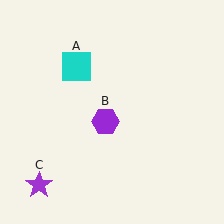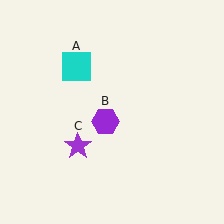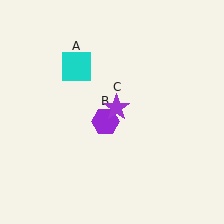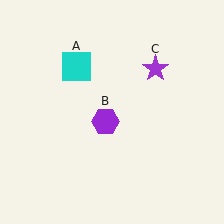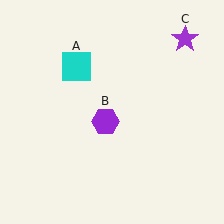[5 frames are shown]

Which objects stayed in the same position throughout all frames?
Cyan square (object A) and purple hexagon (object B) remained stationary.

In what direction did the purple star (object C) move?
The purple star (object C) moved up and to the right.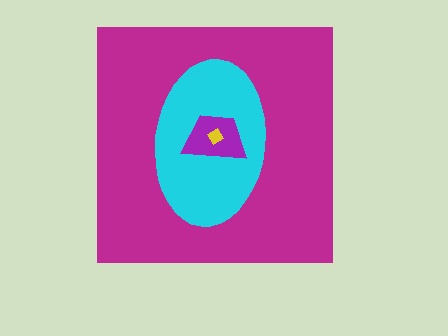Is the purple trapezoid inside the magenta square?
Yes.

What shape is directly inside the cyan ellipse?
The purple trapezoid.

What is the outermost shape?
The magenta square.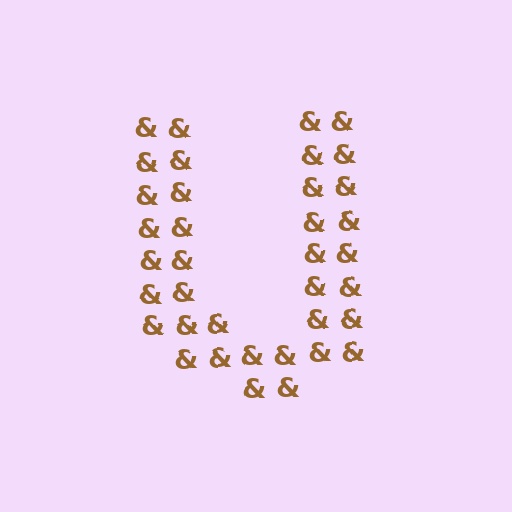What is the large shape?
The large shape is the letter U.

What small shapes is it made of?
It is made of small ampersands.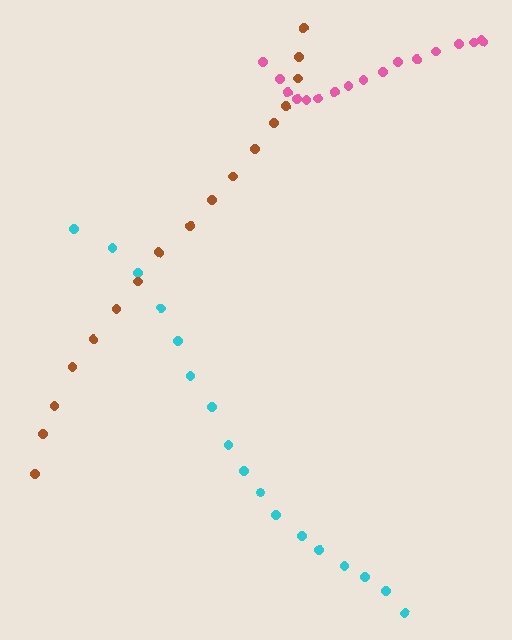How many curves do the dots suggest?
There are 3 distinct paths.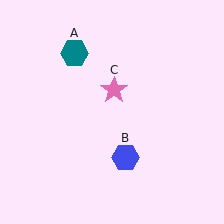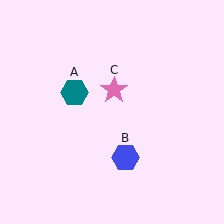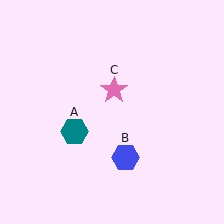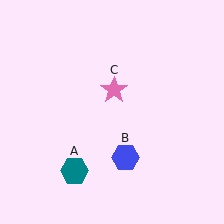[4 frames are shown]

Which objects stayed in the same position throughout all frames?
Blue hexagon (object B) and pink star (object C) remained stationary.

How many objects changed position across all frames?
1 object changed position: teal hexagon (object A).